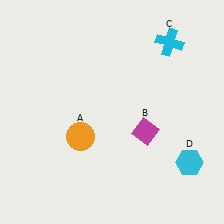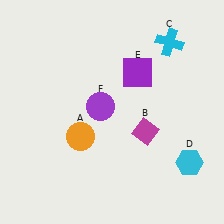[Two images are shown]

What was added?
A purple square (E), a purple circle (F) were added in Image 2.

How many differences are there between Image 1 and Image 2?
There are 2 differences between the two images.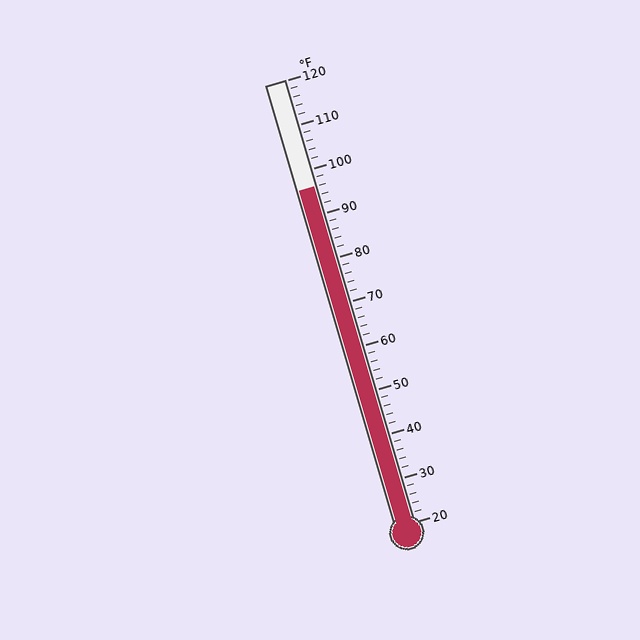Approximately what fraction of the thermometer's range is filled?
The thermometer is filled to approximately 75% of its range.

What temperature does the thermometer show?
The thermometer shows approximately 96°F.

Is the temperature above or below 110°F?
The temperature is below 110°F.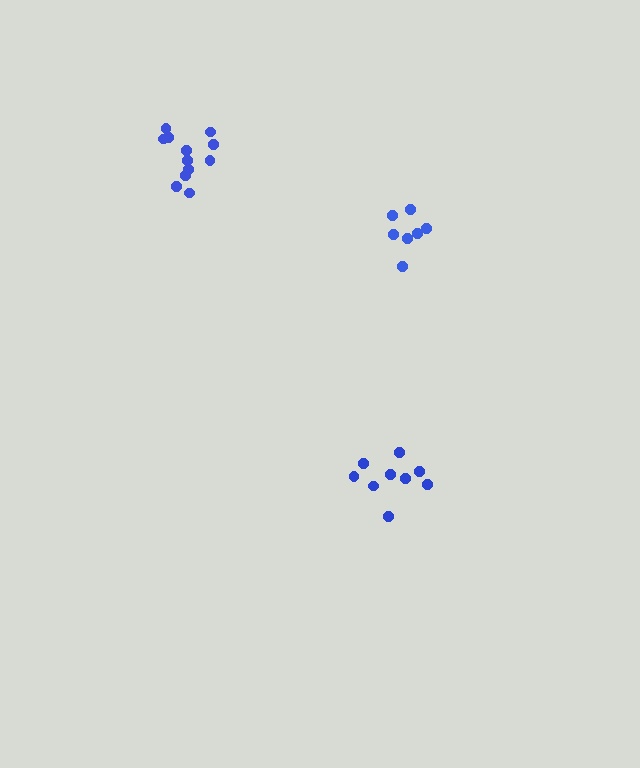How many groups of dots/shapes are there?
There are 3 groups.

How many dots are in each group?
Group 1: 9 dots, Group 2: 7 dots, Group 3: 12 dots (28 total).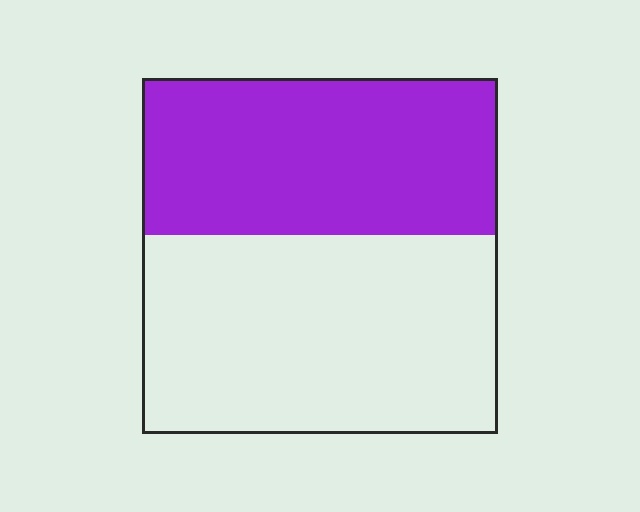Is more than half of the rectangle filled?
No.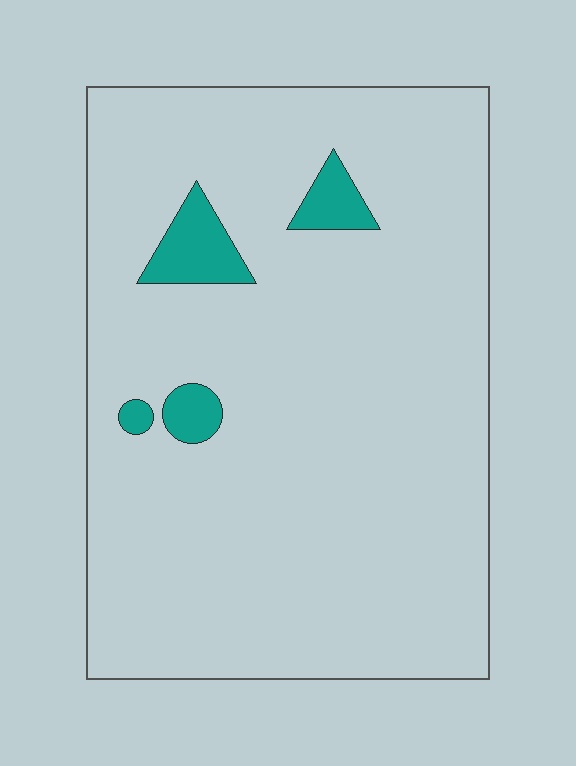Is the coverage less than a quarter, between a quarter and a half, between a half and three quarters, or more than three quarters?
Less than a quarter.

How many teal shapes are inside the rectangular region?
4.